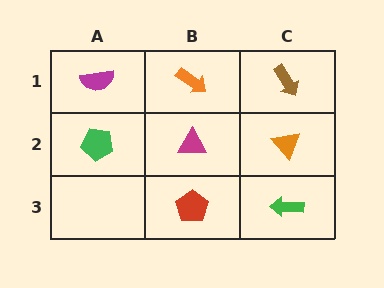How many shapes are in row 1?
3 shapes.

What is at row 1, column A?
A magenta semicircle.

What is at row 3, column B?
A red pentagon.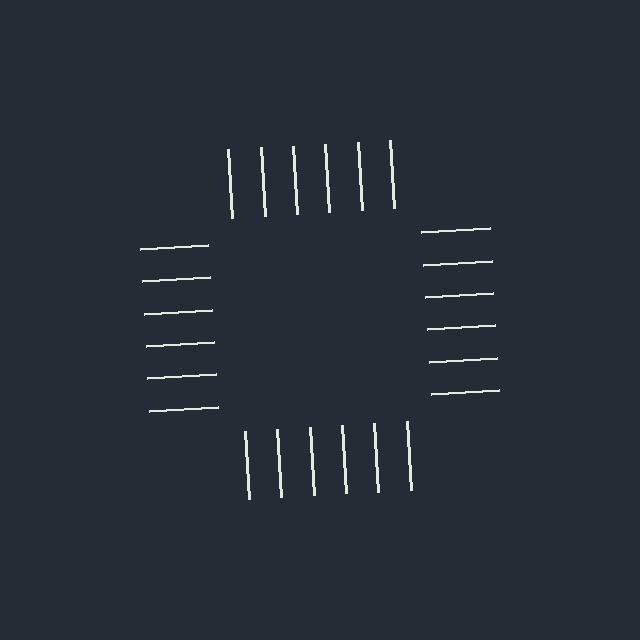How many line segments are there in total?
24 — 6 along each of the 4 edges.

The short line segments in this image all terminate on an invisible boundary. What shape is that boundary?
An illusory square — the line segments terminate on its edges but no continuous stroke is drawn.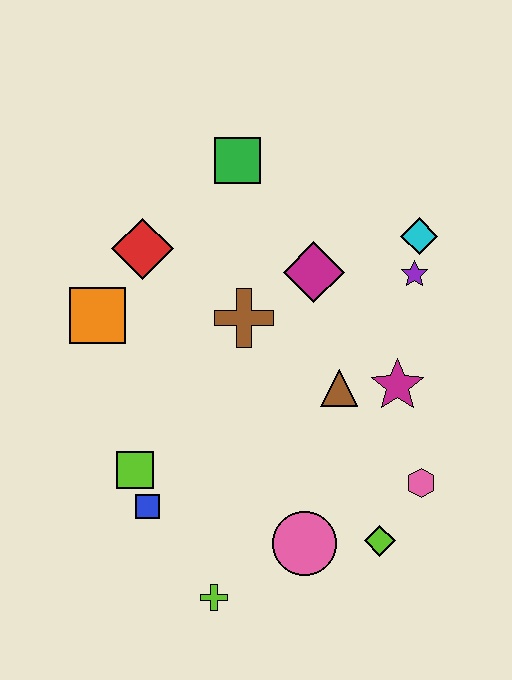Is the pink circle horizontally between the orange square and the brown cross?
No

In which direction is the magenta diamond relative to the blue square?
The magenta diamond is above the blue square.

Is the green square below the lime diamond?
No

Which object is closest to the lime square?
The blue square is closest to the lime square.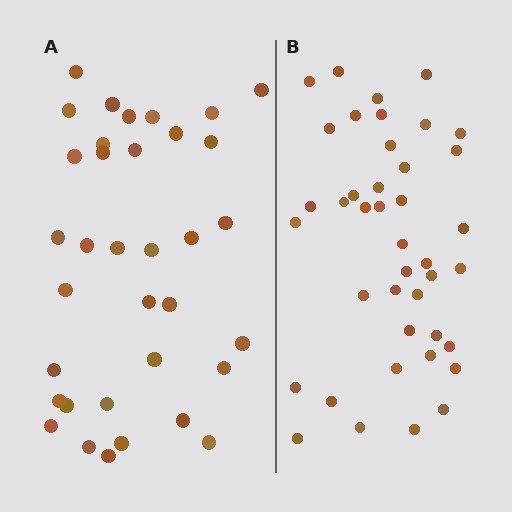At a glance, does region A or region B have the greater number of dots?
Region B (the right region) has more dots.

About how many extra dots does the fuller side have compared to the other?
Region B has about 6 more dots than region A.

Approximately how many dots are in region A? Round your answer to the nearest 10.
About 40 dots. (The exact count is 35, which rounds to 40.)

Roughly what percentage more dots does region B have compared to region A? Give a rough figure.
About 15% more.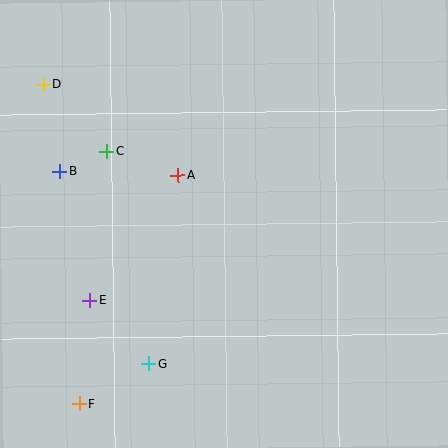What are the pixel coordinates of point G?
Point G is at (149, 364).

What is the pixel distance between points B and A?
The distance between B and A is 118 pixels.